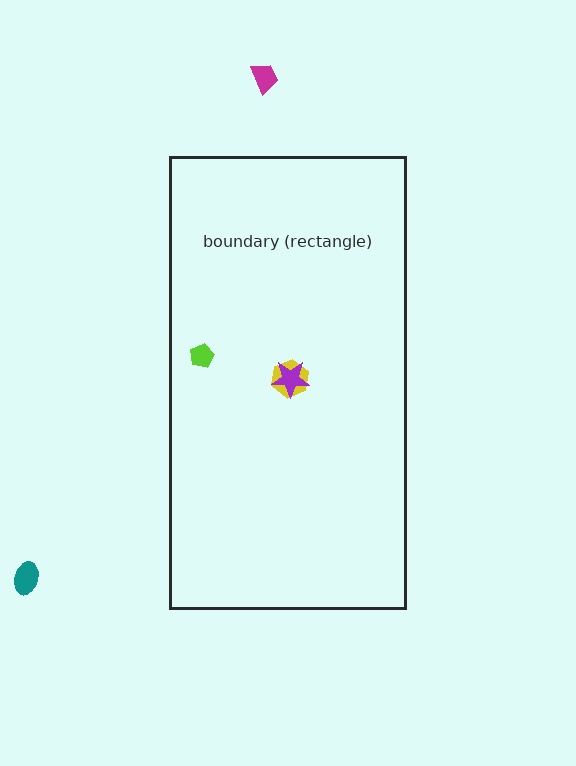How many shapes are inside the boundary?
3 inside, 2 outside.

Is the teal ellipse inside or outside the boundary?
Outside.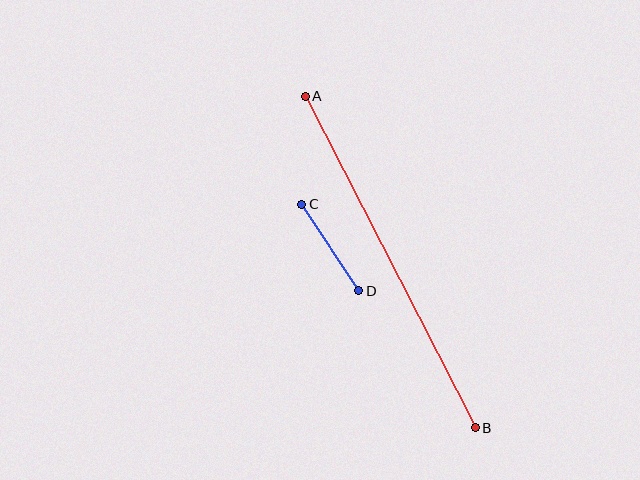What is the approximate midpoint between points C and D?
The midpoint is at approximately (330, 247) pixels.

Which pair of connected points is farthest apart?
Points A and B are farthest apart.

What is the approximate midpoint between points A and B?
The midpoint is at approximately (390, 262) pixels.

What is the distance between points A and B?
The distance is approximately 373 pixels.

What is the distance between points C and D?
The distance is approximately 103 pixels.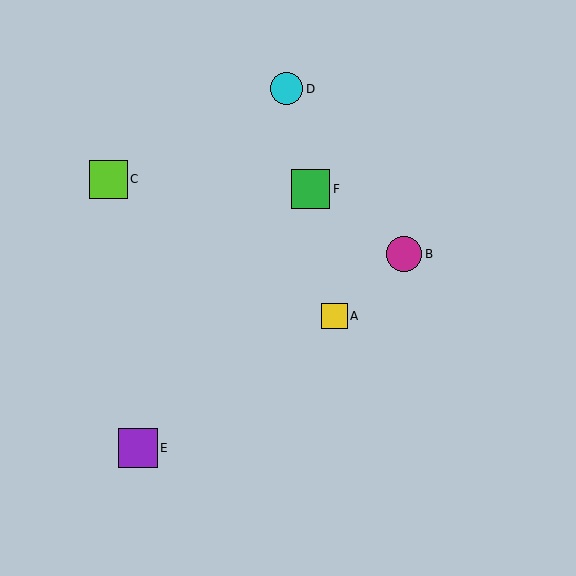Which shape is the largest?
The green square (labeled F) is the largest.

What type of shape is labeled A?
Shape A is a yellow square.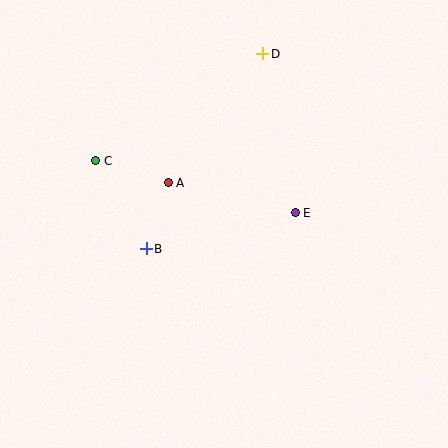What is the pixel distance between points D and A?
The distance between D and A is 160 pixels.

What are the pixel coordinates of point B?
Point B is at (146, 249).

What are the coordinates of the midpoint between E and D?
The midpoint between E and D is at (279, 133).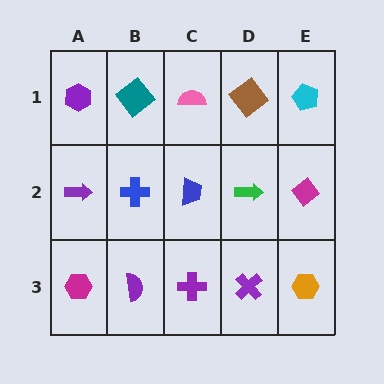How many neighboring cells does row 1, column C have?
3.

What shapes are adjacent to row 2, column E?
A cyan pentagon (row 1, column E), an orange hexagon (row 3, column E), a green arrow (row 2, column D).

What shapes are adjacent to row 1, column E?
A magenta diamond (row 2, column E), a brown diamond (row 1, column D).